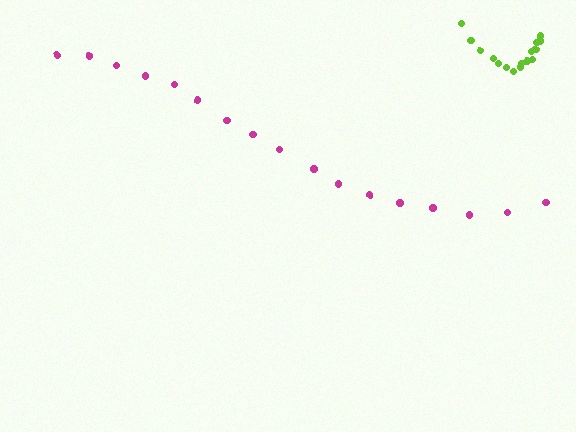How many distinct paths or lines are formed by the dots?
There are 2 distinct paths.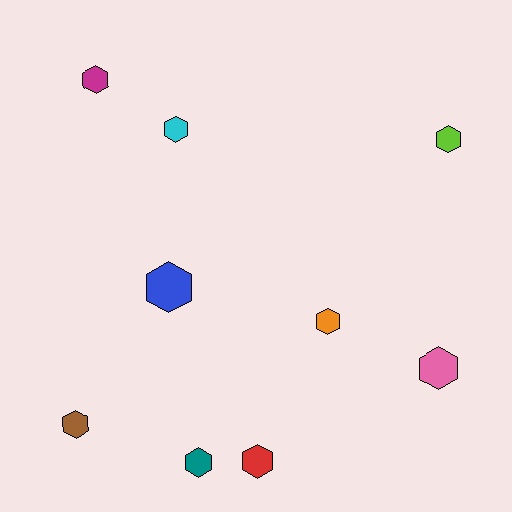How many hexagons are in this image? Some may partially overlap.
There are 9 hexagons.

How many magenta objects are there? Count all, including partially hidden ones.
There is 1 magenta object.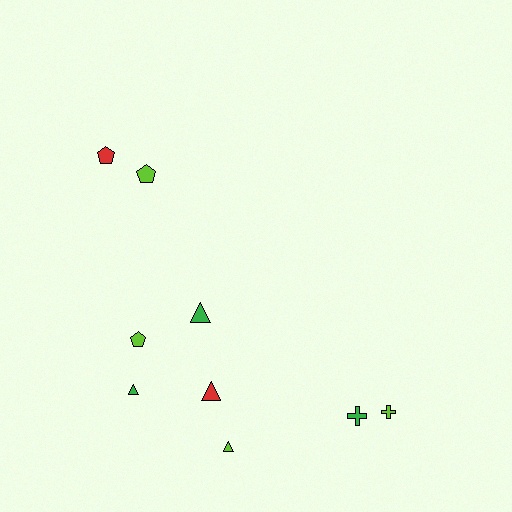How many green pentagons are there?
There are no green pentagons.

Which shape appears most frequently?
Triangle, with 4 objects.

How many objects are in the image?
There are 9 objects.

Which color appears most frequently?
Lime, with 4 objects.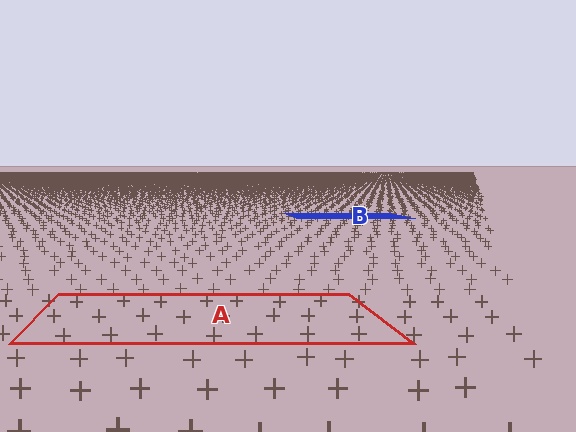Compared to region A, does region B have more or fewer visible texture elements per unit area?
Region B has more texture elements per unit area — they are packed more densely because it is farther away.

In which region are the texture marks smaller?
The texture marks are smaller in region B, because it is farther away.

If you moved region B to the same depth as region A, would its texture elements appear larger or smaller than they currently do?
They would appear larger. At a closer depth, the same texture elements are projected at a bigger on-screen size.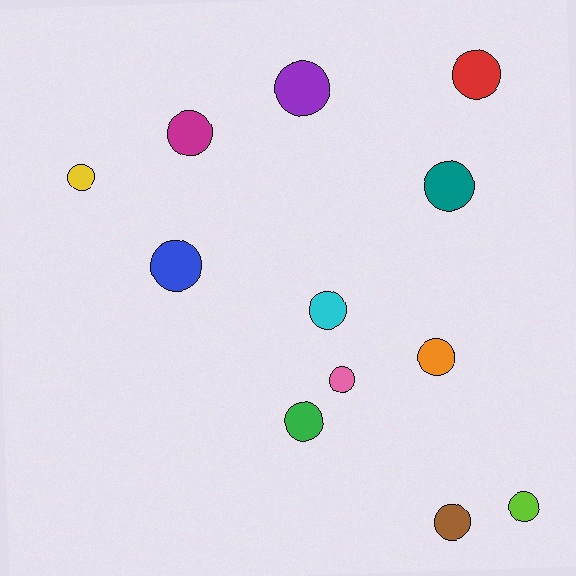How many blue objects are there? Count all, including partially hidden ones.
There is 1 blue object.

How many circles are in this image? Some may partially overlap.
There are 12 circles.